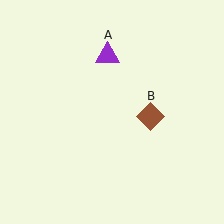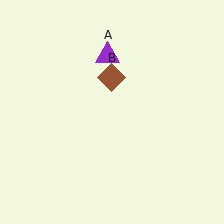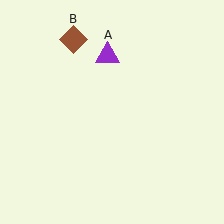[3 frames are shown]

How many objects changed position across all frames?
1 object changed position: brown diamond (object B).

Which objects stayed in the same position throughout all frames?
Purple triangle (object A) remained stationary.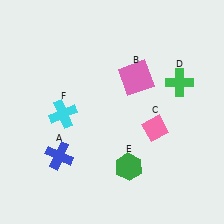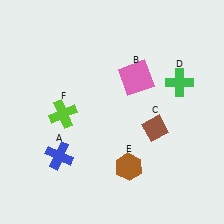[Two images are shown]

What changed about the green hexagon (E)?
In Image 1, E is green. In Image 2, it changed to brown.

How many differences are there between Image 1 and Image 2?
There are 3 differences between the two images.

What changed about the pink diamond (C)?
In Image 1, C is pink. In Image 2, it changed to brown.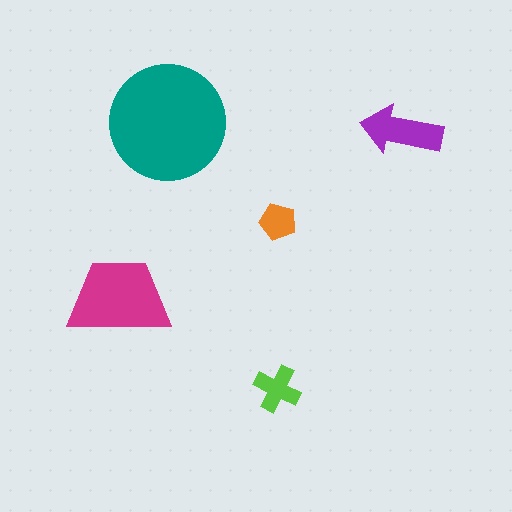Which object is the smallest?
The orange pentagon.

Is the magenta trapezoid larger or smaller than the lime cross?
Larger.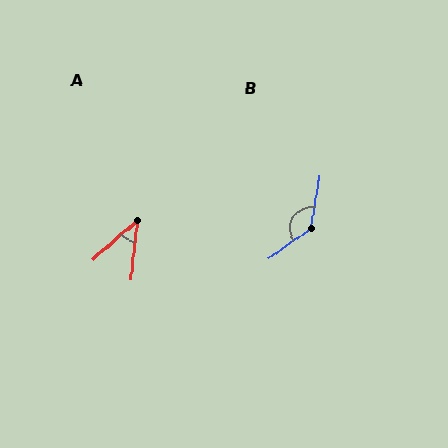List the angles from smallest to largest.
A (42°), B (136°).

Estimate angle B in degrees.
Approximately 136 degrees.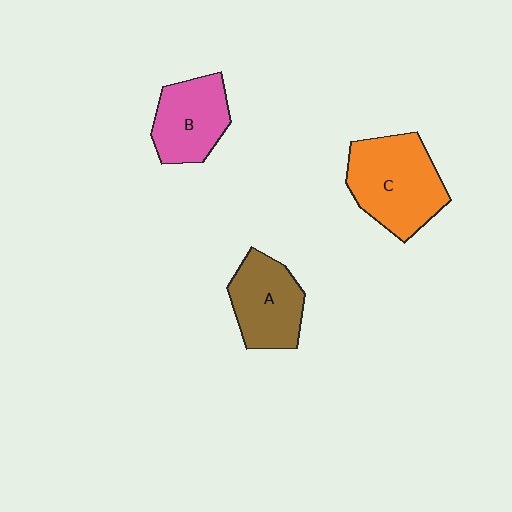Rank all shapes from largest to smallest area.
From largest to smallest: C (orange), A (brown), B (pink).